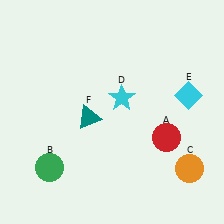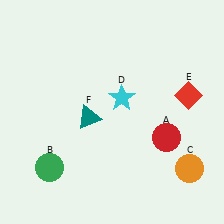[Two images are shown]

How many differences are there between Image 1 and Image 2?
There is 1 difference between the two images.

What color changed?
The diamond (E) changed from cyan in Image 1 to red in Image 2.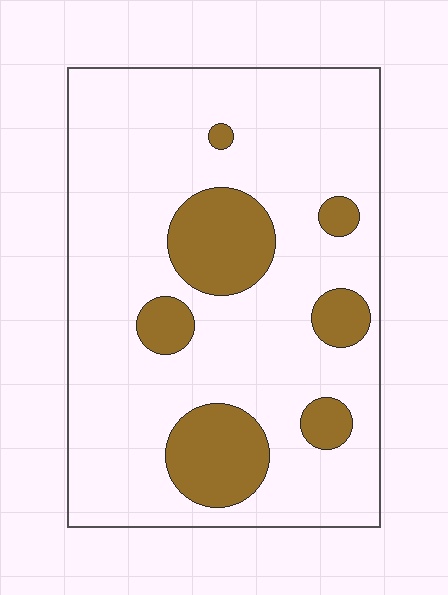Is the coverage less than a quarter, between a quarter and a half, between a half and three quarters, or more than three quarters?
Less than a quarter.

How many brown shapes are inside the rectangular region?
7.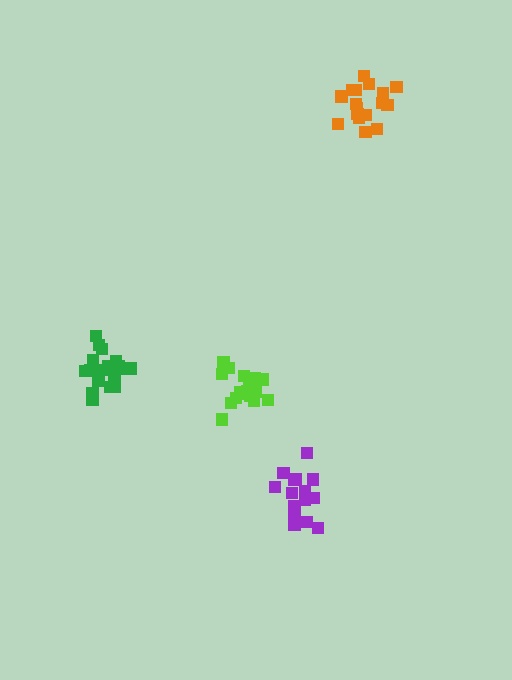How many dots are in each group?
Group 1: 19 dots, Group 2: 15 dots, Group 3: 17 dots, Group 4: 19 dots (70 total).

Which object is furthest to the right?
The orange cluster is rightmost.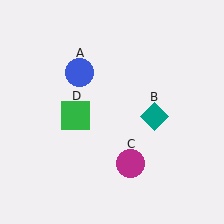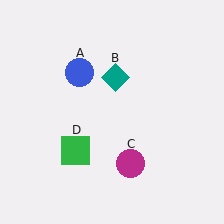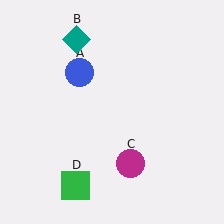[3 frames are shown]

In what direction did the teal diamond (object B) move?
The teal diamond (object B) moved up and to the left.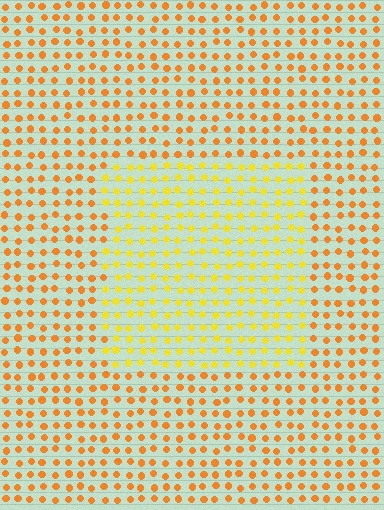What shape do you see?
I see a rectangle.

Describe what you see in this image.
The image is filled with small orange elements in a uniform arrangement. A rectangle-shaped region is visible where the elements are tinted to a slightly different hue, forming a subtle color boundary.